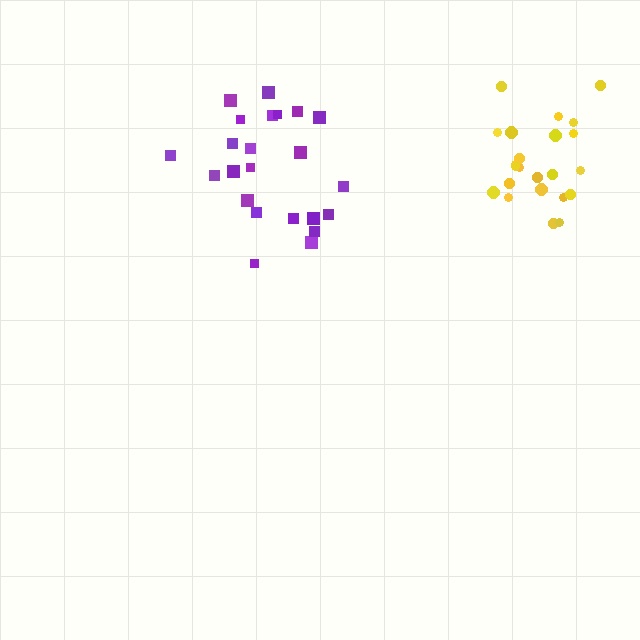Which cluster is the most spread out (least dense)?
Purple.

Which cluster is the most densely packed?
Yellow.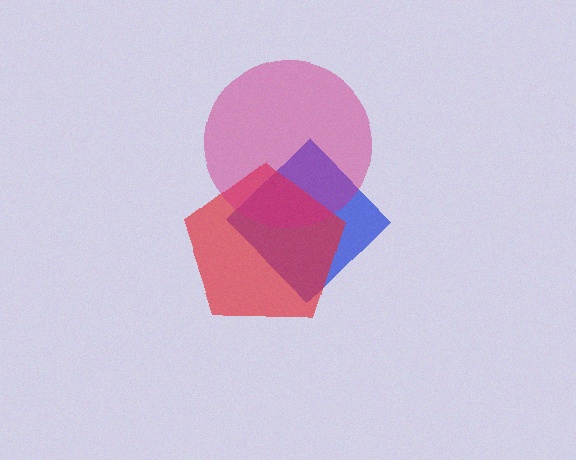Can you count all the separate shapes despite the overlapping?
Yes, there are 3 separate shapes.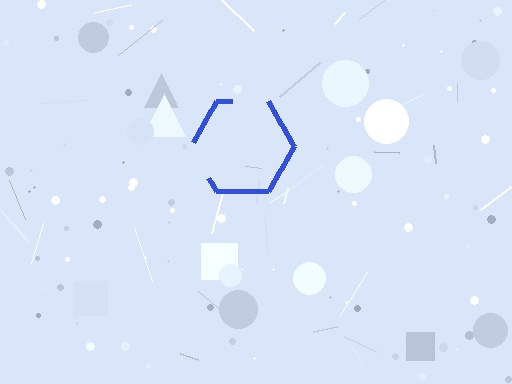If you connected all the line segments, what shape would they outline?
They would outline a hexagon.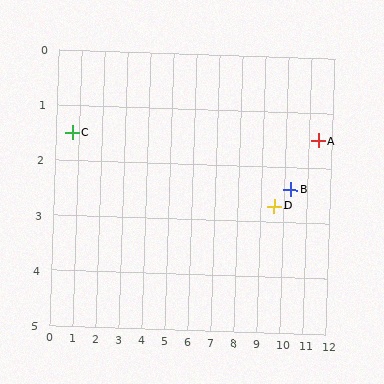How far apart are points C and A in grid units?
Points C and A are about 10.7 grid units apart.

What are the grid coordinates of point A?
Point A is at approximately (11.4, 1.5).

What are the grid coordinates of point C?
Point C is at approximately (0.7, 1.5).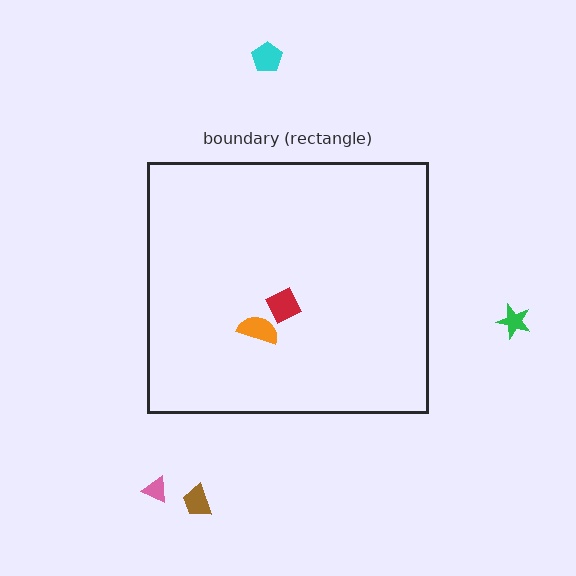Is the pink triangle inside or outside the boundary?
Outside.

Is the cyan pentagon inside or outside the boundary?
Outside.